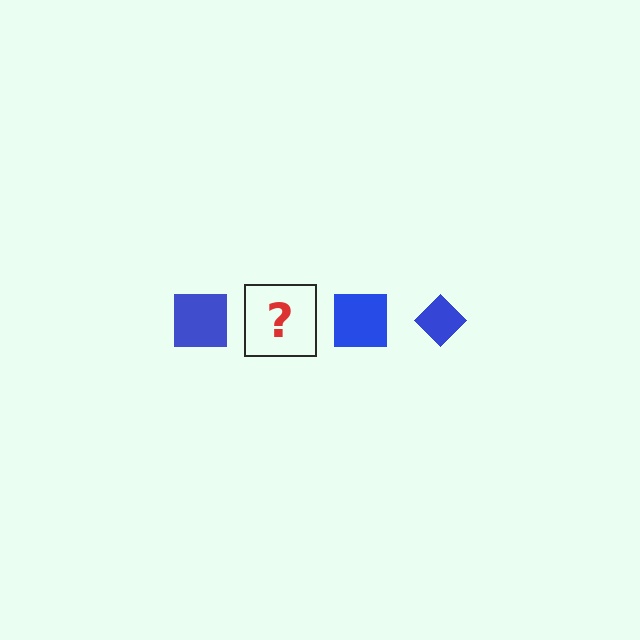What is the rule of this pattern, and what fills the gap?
The rule is that the pattern cycles through square, diamond shapes in blue. The gap should be filled with a blue diamond.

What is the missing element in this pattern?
The missing element is a blue diamond.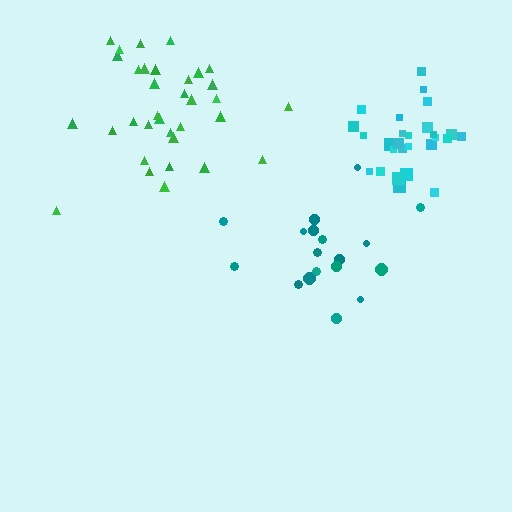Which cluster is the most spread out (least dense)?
Teal.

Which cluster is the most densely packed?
Cyan.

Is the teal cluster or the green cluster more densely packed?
Green.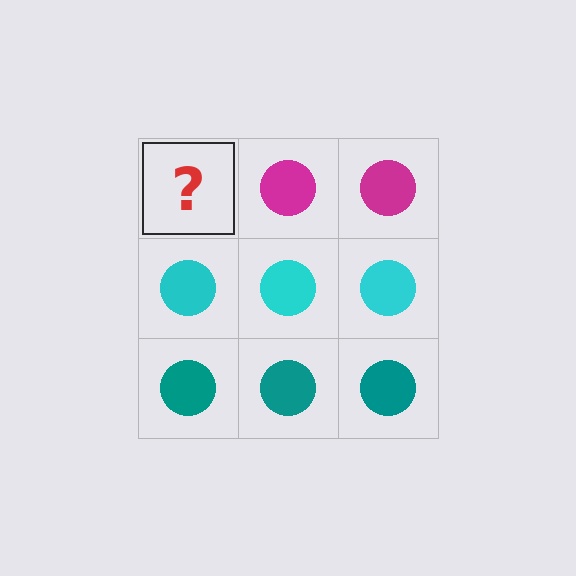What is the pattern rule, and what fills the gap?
The rule is that each row has a consistent color. The gap should be filled with a magenta circle.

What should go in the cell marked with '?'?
The missing cell should contain a magenta circle.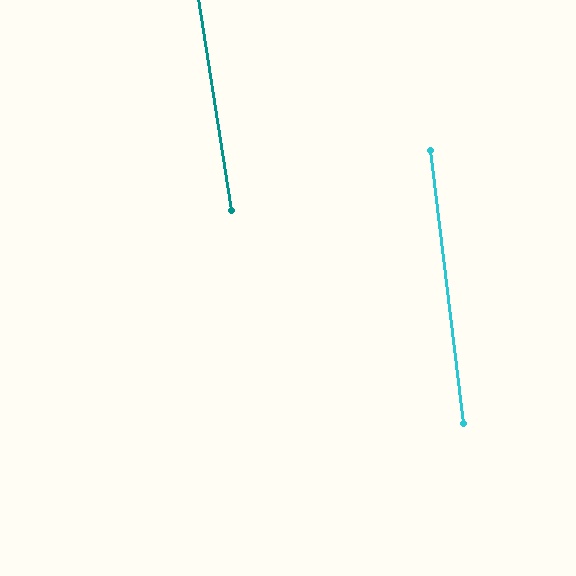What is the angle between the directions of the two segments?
Approximately 2 degrees.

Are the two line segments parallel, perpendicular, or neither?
Parallel — their directions differ by only 2.0°.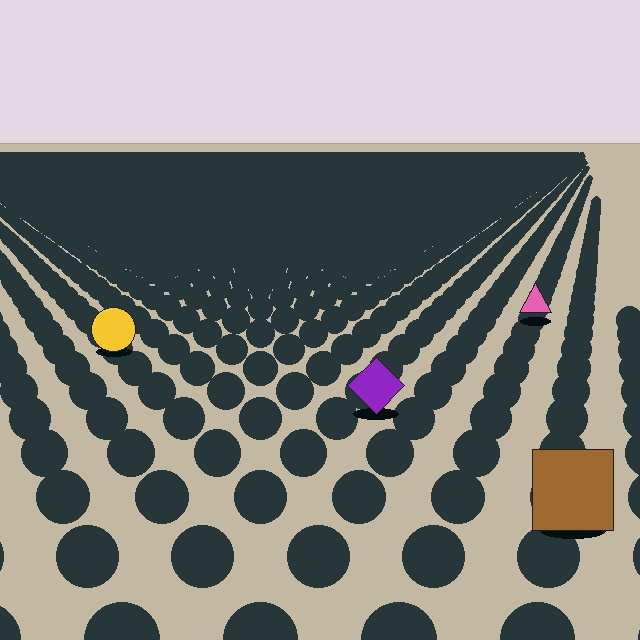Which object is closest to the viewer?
The brown square is closest. The texture marks near it are larger and more spread out.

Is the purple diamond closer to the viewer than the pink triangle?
Yes. The purple diamond is closer — you can tell from the texture gradient: the ground texture is coarser near it.